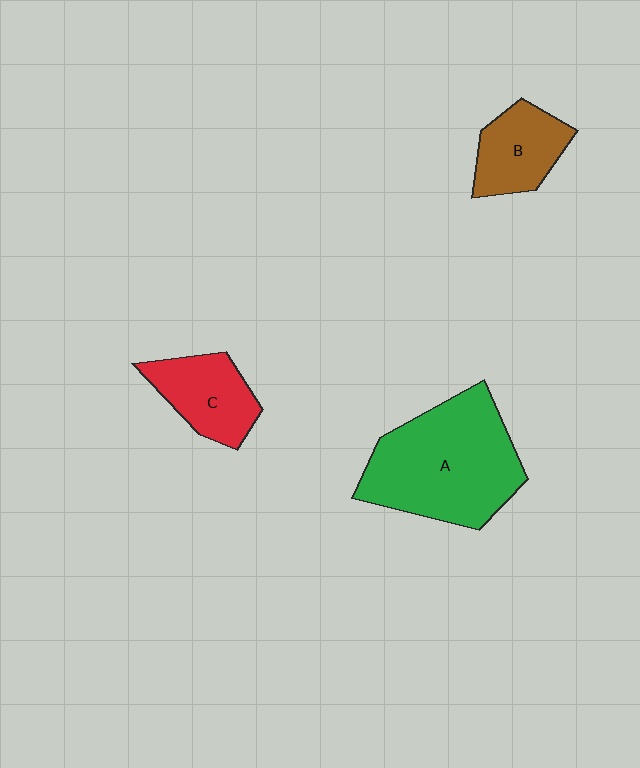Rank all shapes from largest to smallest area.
From largest to smallest: A (green), C (red), B (brown).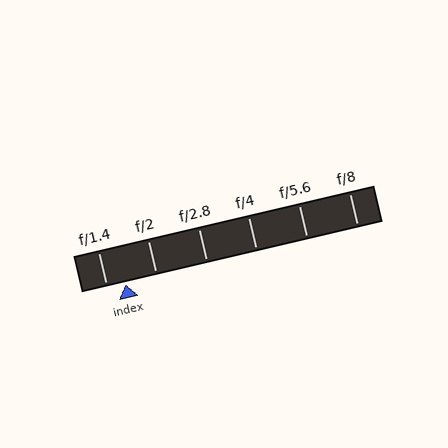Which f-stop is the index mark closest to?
The index mark is closest to f/1.4.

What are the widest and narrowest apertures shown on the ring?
The widest aperture shown is f/1.4 and the narrowest is f/8.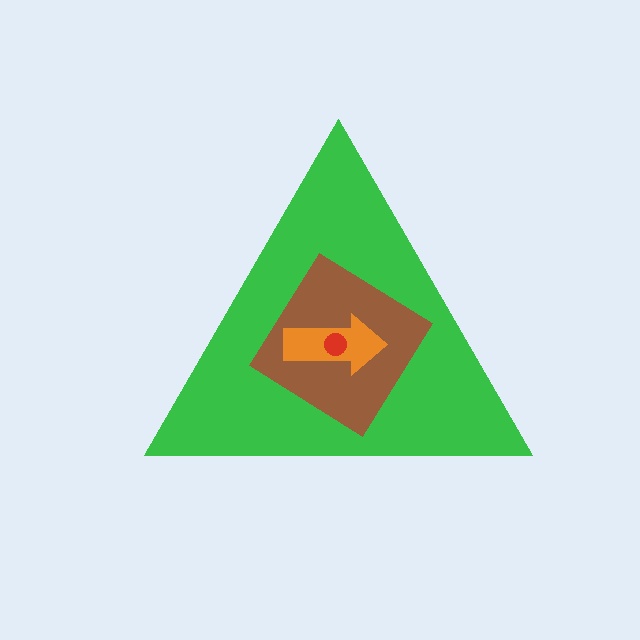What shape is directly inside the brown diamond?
The orange arrow.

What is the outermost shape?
The green triangle.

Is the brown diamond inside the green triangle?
Yes.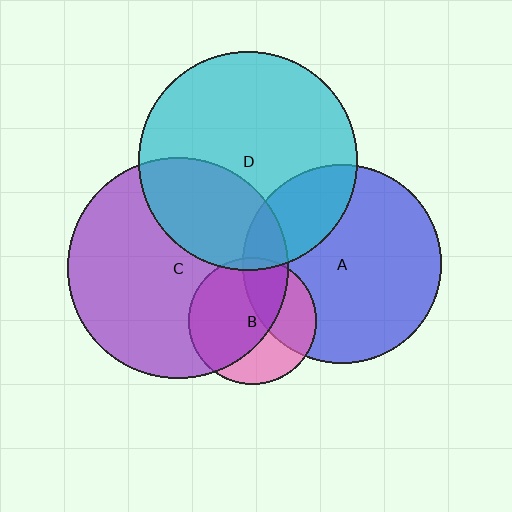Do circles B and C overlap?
Yes.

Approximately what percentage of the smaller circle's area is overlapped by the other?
Approximately 65%.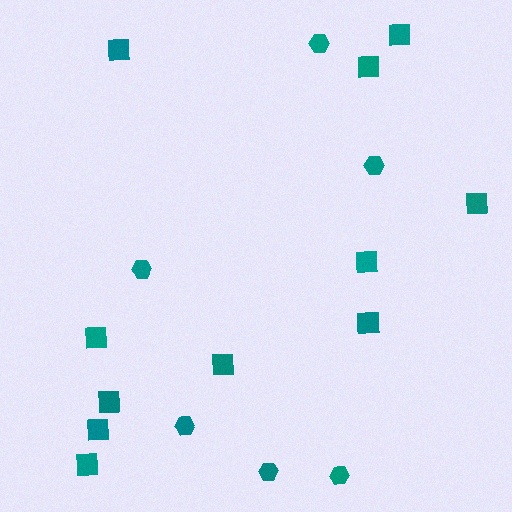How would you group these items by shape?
There are 2 groups: one group of squares (11) and one group of hexagons (6).